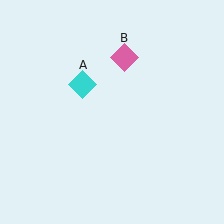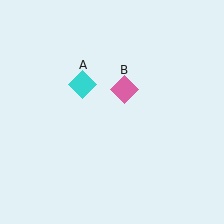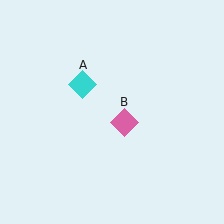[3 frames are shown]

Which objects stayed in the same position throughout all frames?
Cyan diamond (object A) remained stationary.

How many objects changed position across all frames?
1 object changed position: pink diamond (object B).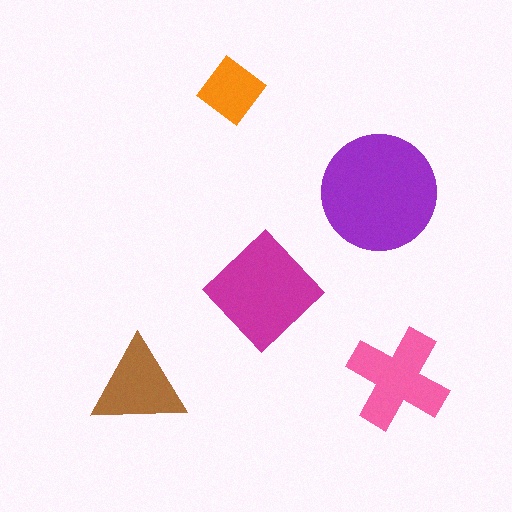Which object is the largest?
The purple circle.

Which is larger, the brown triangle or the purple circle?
The purple circle.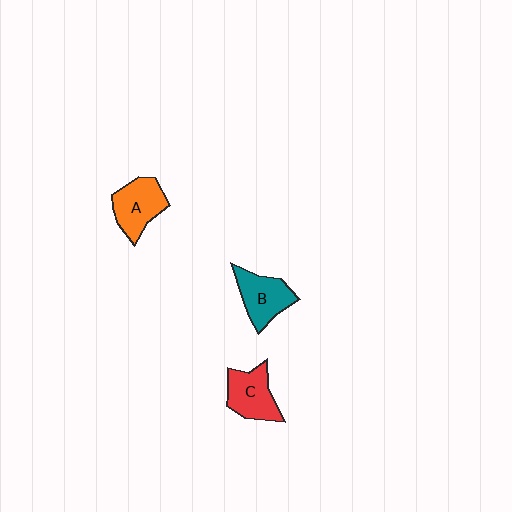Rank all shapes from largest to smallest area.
From largest to smallest: A (orange), B (teal), C (red).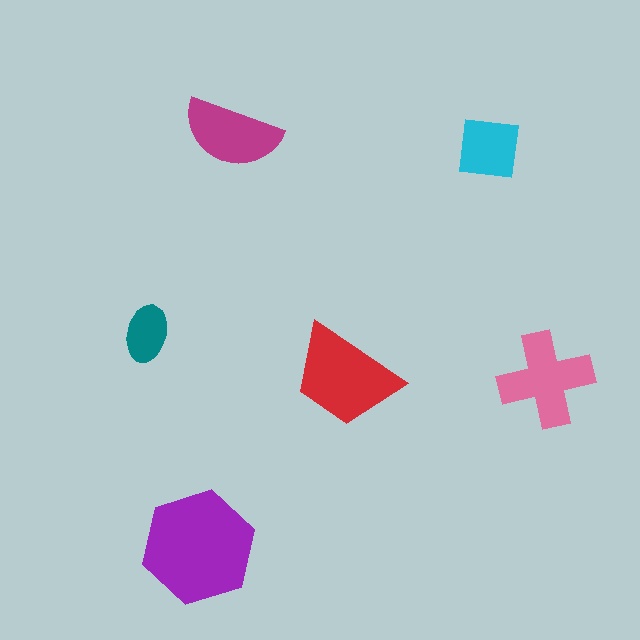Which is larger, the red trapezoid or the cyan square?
The red trapezoid.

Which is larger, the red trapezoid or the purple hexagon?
The purple hexagon.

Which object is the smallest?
The teal ellipse.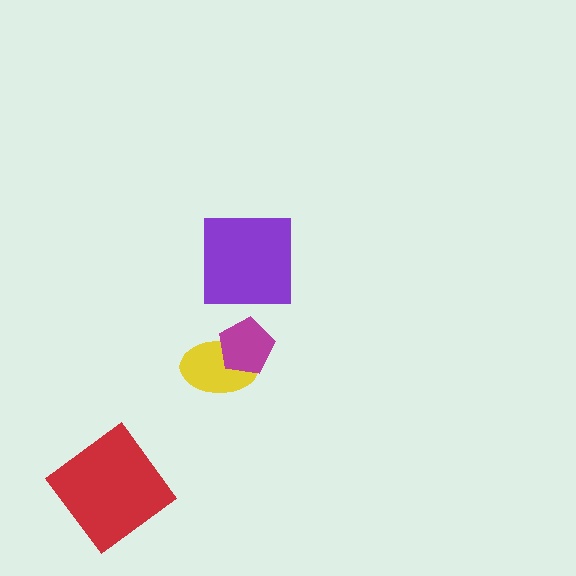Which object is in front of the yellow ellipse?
The magenta pentagon is in front of the yellow ellipse.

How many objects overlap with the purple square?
0 objects overlap with the purple square.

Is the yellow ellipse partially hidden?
Yes, it is partially covered by another shape.